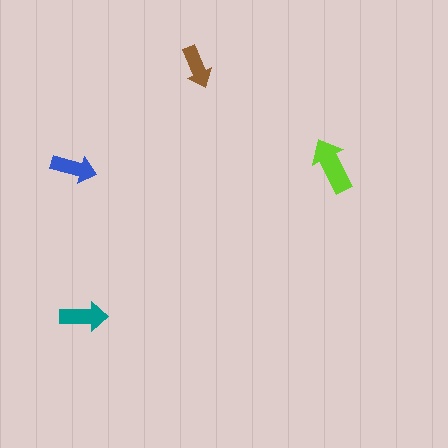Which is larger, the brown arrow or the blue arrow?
The blue one.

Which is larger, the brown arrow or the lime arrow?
The lime one.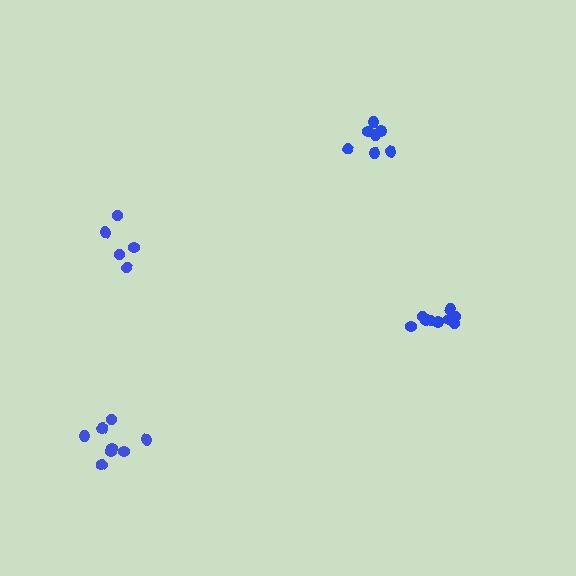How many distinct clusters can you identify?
There are 4 distinct clusters.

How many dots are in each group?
Group 1: 7 dots, Group 2: 5 dots, Group 3: 8 dots, Group 4: 9 dots (29 total).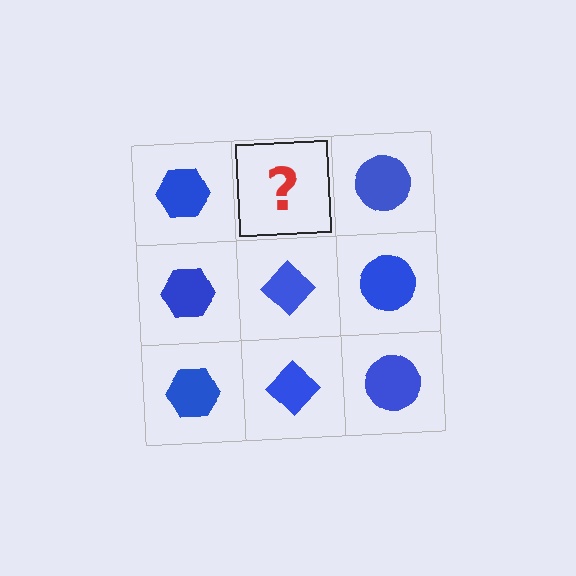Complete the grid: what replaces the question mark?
The question mark should be replaced with a blue diamond.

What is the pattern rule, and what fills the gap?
The rule is that each column has a consistent shape. The gap should be filled with a blue diamond.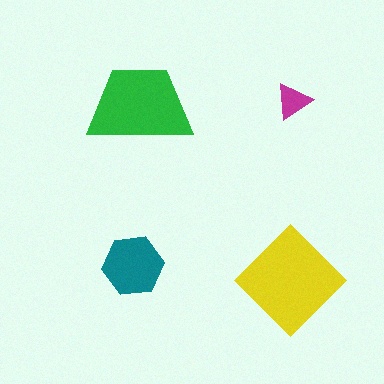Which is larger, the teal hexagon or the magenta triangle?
The teal hexagon.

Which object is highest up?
The magenta triangle is topmost.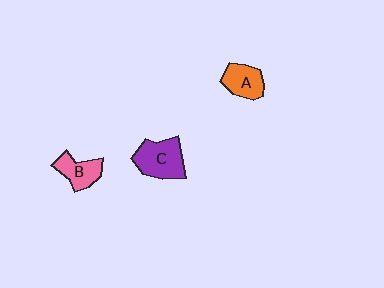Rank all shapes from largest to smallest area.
From largest to smallest: C (purple), A (orange), B (pink).